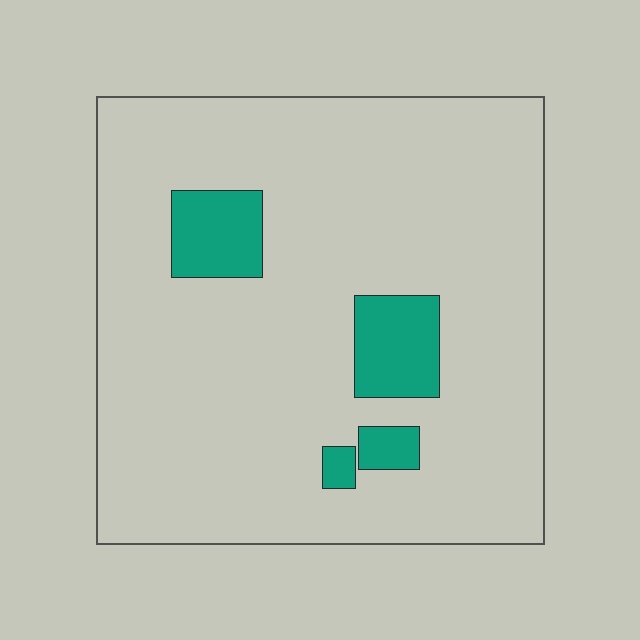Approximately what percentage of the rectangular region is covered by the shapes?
Approximately 10%.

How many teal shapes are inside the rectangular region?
4.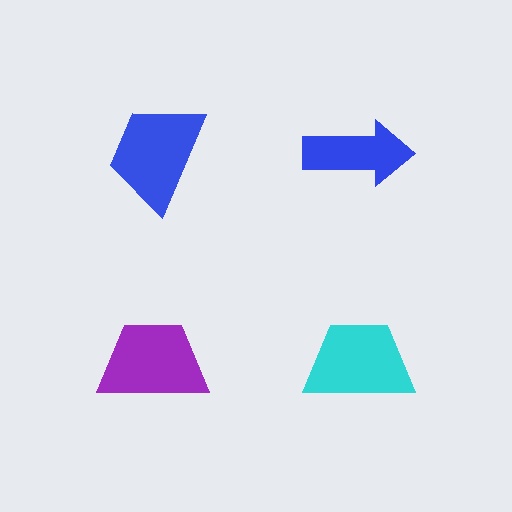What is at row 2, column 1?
A purple trapezoid.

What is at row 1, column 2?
A blue arrow.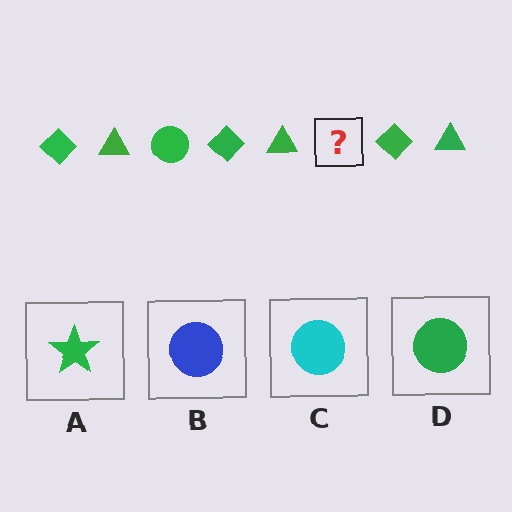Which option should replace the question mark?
Option D.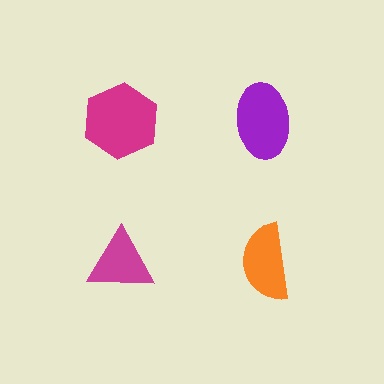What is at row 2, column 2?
An orange semicircle.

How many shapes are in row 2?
2 shapes.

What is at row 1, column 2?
A purple ellipse.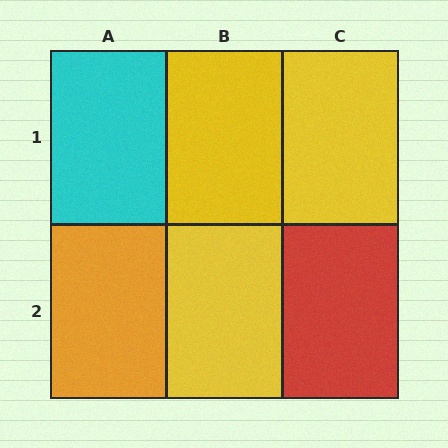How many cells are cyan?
1 cell is cyan.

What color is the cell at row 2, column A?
Orange.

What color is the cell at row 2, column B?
Yellow.